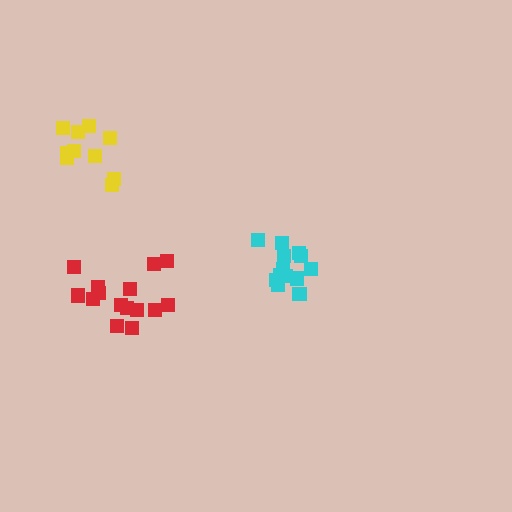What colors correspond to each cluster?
The clusters are colored: yellow, red, cyan.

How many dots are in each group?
Group 1: 10 dots, Group 2: 15 dots, Group 3: 13 dots (38 total).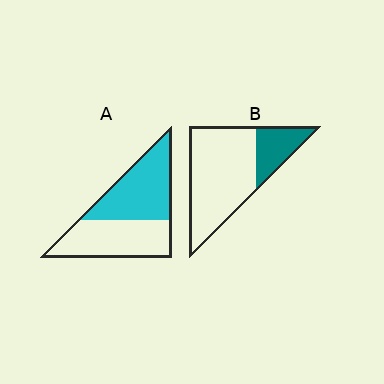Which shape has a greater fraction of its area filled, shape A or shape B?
Shape A.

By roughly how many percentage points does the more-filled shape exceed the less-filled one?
By roughly 25 percentage points (A over B).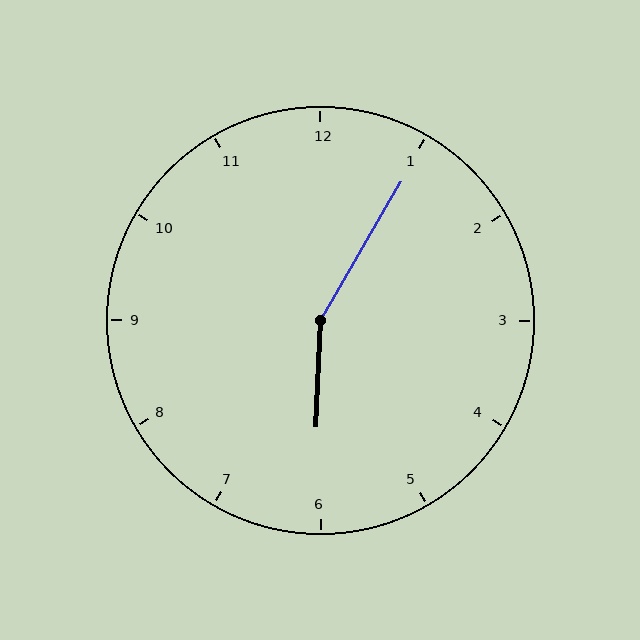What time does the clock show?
6:05.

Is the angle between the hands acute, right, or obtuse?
It is obtuse.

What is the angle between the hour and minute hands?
Approximately 152 degrees.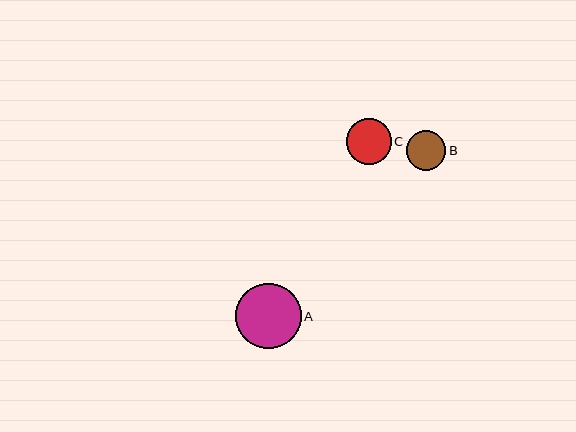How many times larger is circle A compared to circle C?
Circle A is approximately 1.4 times the size of circle C.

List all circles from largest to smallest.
From largest to smallest: A, C, B.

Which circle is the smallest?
Circle B is the smallest with a size of approximately 39 pixels.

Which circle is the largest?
Circle A is the largest with a size of approximately 65 pixels.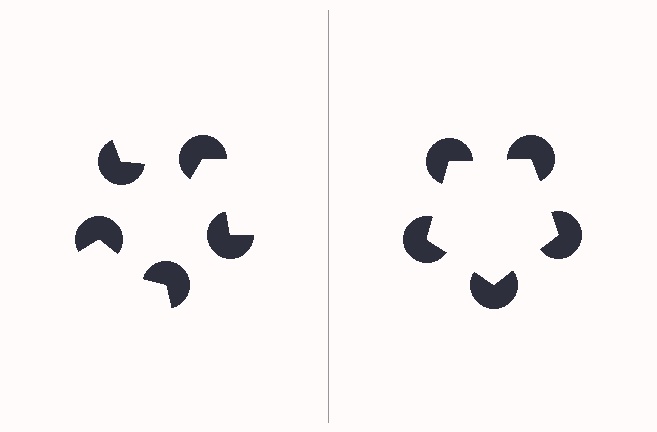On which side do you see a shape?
An illusory pentagon appears on the right side. On the left side the wedge cuts are rotated, so no coherent shape forms.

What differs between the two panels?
The pac-man discs are positioned identically on both sides; only the wedge orientations differ. On the right they align to a pentagon; on the left they are misaligned.